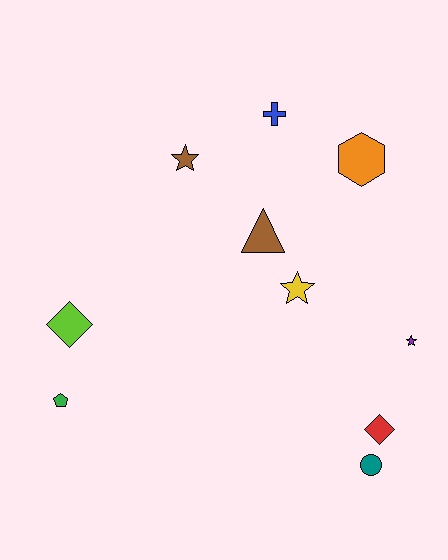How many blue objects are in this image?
There is 1 blue object.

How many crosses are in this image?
There is 1 cross.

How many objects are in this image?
There are 10 objects.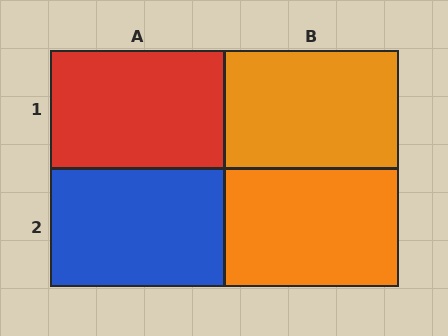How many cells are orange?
2 cells are orange.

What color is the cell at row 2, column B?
Orange.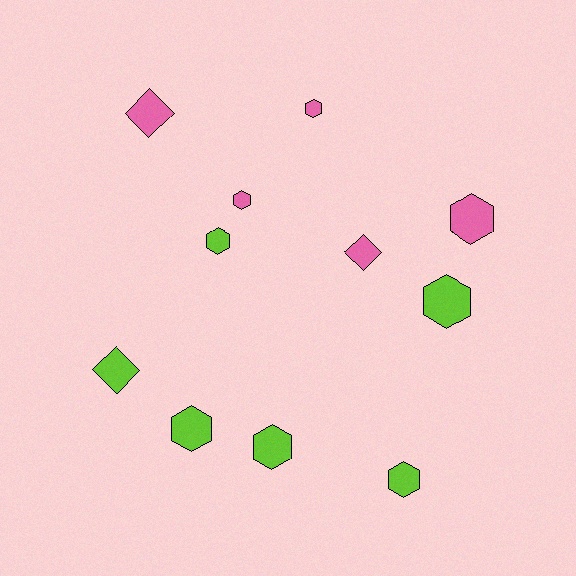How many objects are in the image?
There are 11 objects.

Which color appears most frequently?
Lime, with 6 objects.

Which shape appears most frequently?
Hexagon, with 8 objects.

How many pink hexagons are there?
There are 3 pink hexagons.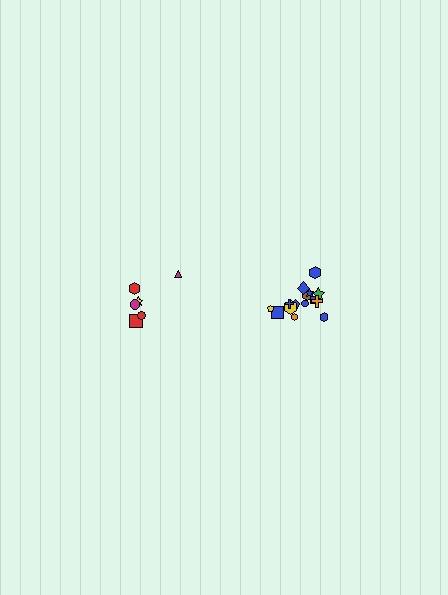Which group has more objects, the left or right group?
The right group.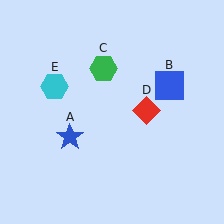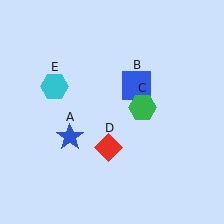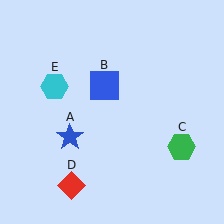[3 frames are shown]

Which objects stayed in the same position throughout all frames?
Blue star (object A) and cyan hexagon (object E) remained stationary.